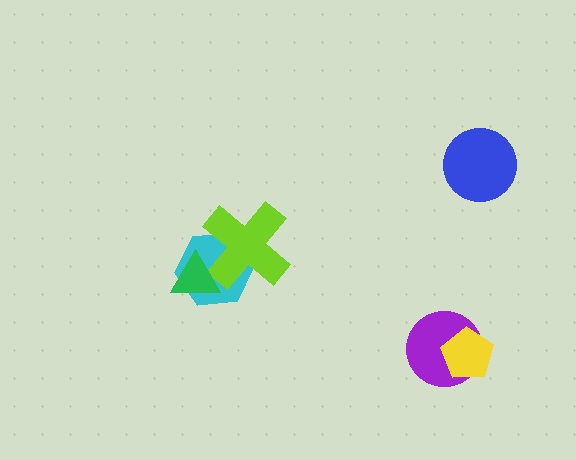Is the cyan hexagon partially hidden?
Yes, it is partially covered by another shape.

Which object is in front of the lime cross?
The green triangle is in front of the lime cross.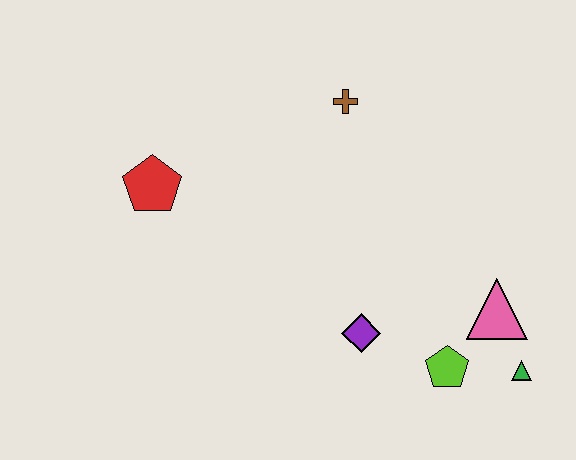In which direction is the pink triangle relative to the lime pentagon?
The pink triangle is above the lime pentagon.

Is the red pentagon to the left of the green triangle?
Yes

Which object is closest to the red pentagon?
The brown cross is closest to the red pentagon.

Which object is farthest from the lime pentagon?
The red pentagon is farthest from the lime pentagon.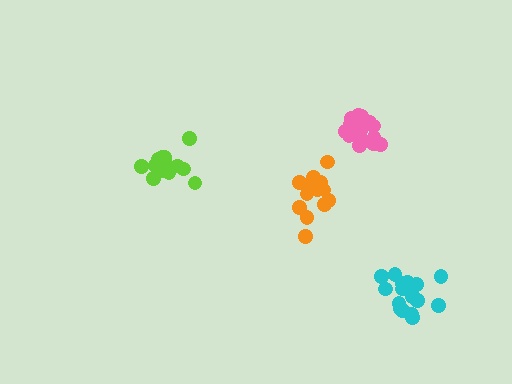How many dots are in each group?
Group 1: 14 dots, Group 2: 18 dots, Group 3: 17 dots, Group 4: 16 dots (65 total).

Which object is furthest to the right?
The cyan cluster is rightmost.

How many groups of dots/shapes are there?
There are 4 groups.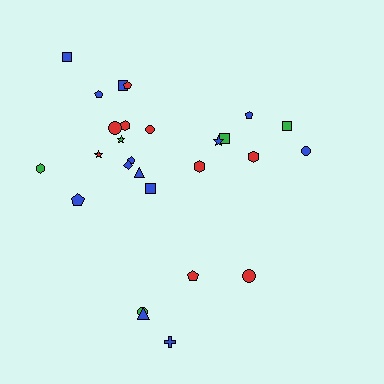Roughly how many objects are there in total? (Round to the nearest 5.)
Roughly 25 objects in total.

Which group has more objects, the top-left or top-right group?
The top-left group.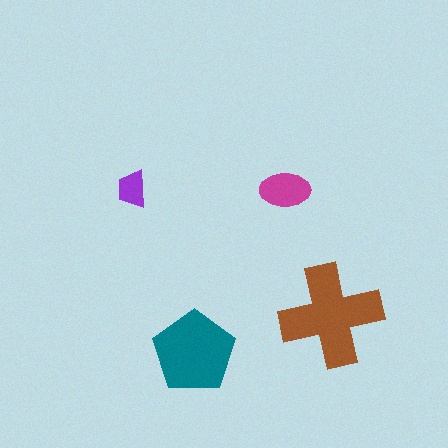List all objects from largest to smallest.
The brown cross, the teal pentagon, the magenta ellipse, the purple trapezoid.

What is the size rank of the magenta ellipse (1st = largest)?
3rd.